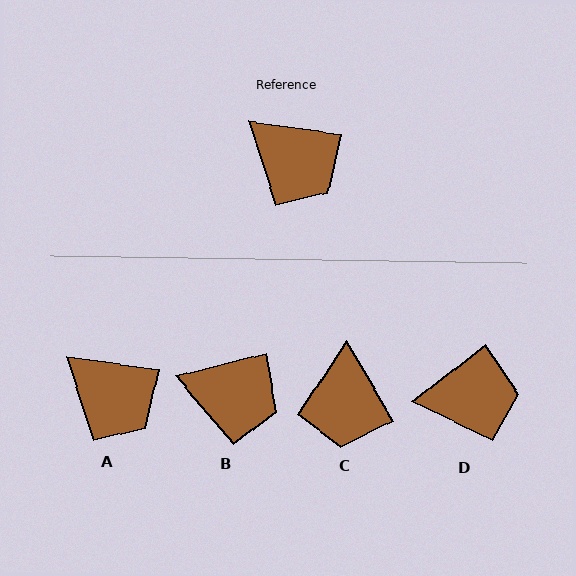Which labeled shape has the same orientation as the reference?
A.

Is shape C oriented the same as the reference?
No, it is off by about 51 degrees.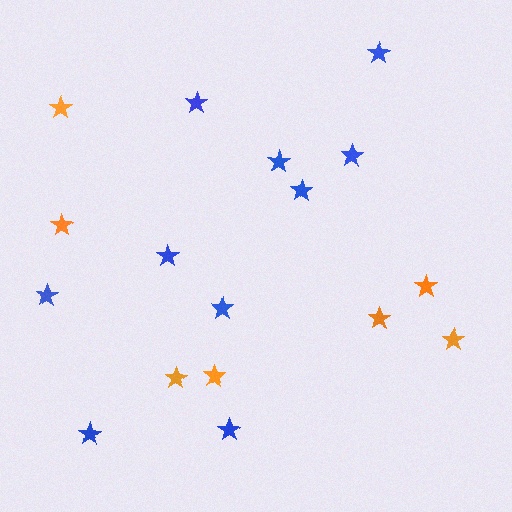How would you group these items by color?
There are 2 groups: one group of orange stars (7) and one group of blue stars (10).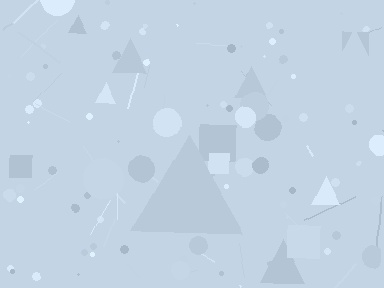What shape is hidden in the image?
A triangle is hidden in the image.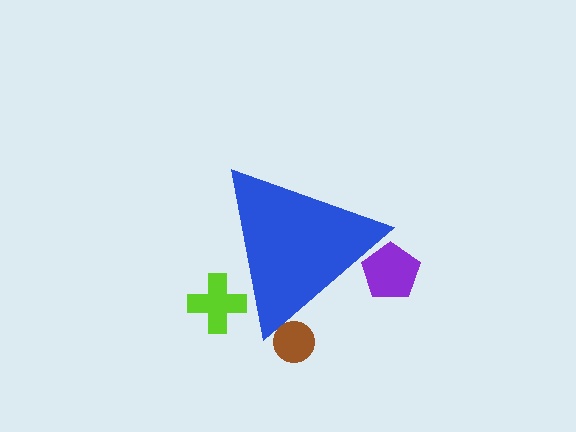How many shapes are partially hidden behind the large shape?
3 shapes are partially hidden.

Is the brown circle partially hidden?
Yes, the brown circle is partially hidden behind the blue triangle.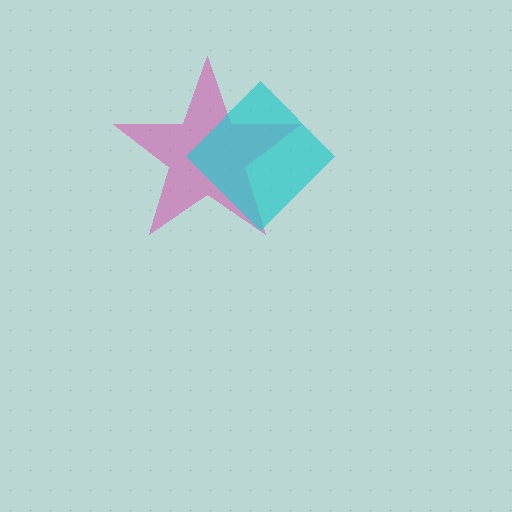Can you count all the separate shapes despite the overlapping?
Yes, there are 2 separate shapes.